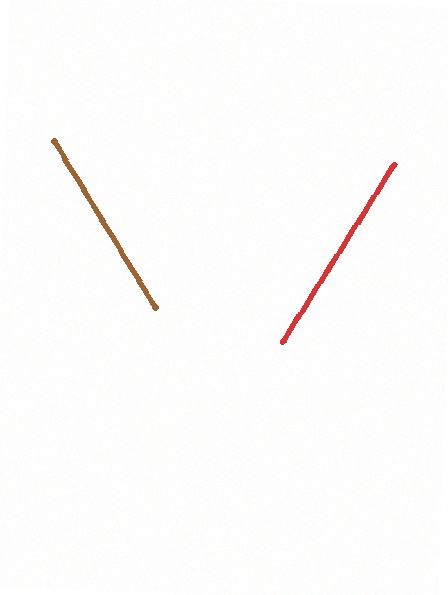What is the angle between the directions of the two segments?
Approximately 63 degrees.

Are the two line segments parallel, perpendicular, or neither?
Neither parallel nor perpendicular — they differ by about 63°.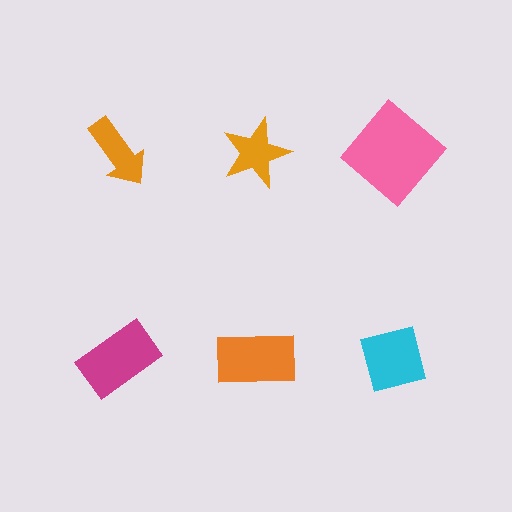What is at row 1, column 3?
A pink diamond.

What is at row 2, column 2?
An orange rectangle.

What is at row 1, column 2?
An orange star.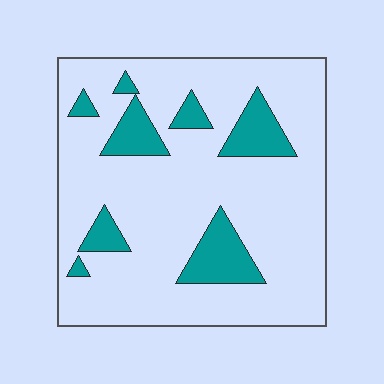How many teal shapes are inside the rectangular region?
8.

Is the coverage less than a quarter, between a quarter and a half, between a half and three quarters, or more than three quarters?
Less than a quarter.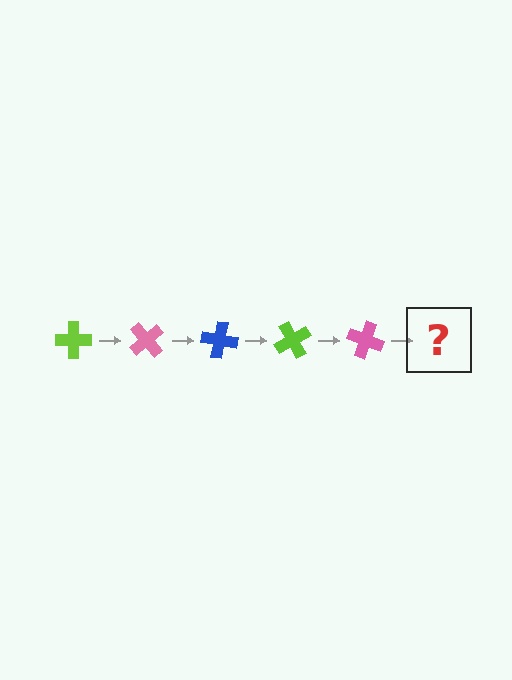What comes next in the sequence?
The next element should be a blue cross, rotated 250 degrees from the start.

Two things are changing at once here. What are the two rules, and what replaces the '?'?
The two rules are that it rotates 50 degrees each step and the color cycles through lime, pink, and blue. The '?' should be a blue cross, rotated 250 degrees from the start.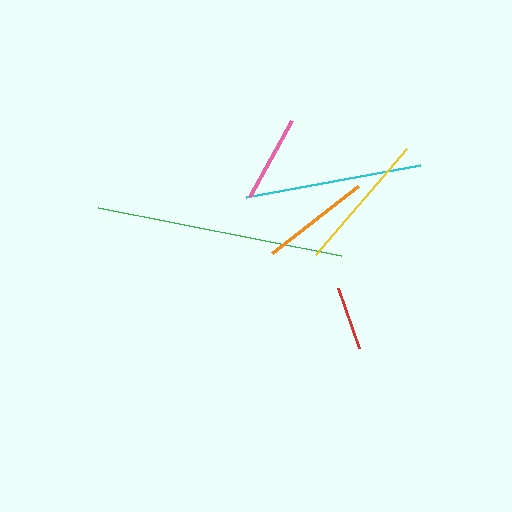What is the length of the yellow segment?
The yellow segment is approximately 139 pixels long.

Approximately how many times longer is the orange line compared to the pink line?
The orange line is approximately 1.3 times the length of the pink line.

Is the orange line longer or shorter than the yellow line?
The yellow line is longer than the orange line.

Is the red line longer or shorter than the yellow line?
The yellow line is longer than the red line.